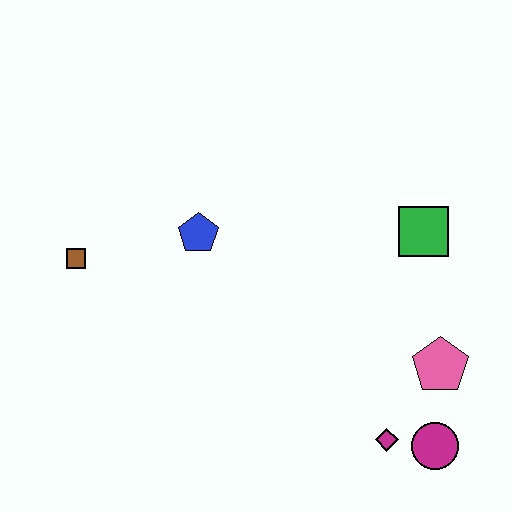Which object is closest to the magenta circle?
The magenta diamond is closest to the magenta circle.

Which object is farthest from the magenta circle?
The brown square is farthest from the magenta circle.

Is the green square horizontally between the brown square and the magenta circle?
Yes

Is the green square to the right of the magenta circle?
No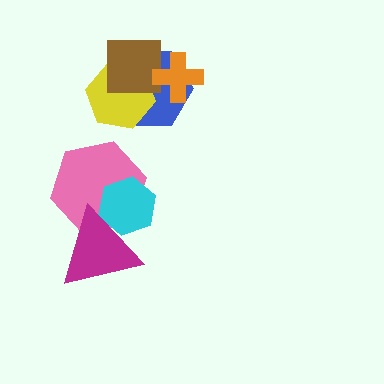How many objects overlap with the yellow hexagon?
2 objects overlap with the yellow hexagon.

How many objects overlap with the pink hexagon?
2 objects overlap with the pink hexagon.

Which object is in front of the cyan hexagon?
The magenta triangle is in front of the cyan hexagon.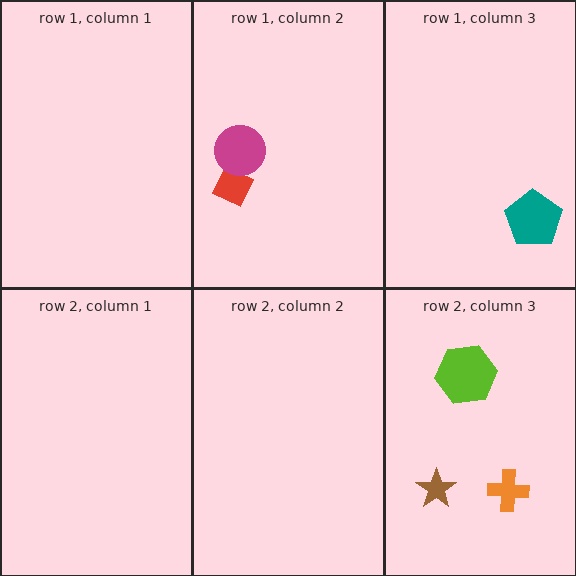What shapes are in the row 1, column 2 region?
The red diamond, the magenta circle.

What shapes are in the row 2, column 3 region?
The orange cross, the lime hexagon, the brown star.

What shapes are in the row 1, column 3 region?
The teal pentagon.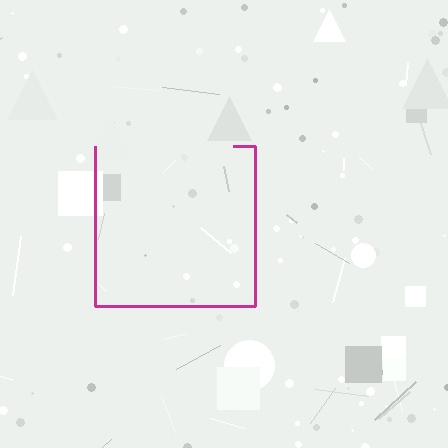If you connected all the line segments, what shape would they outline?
They would outline a square.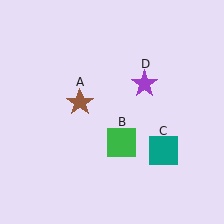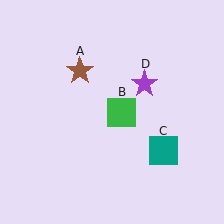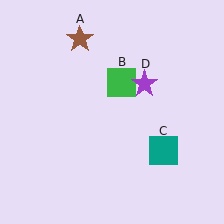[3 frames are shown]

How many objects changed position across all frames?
2 objects changed position: brown star (object A), green square (object B).